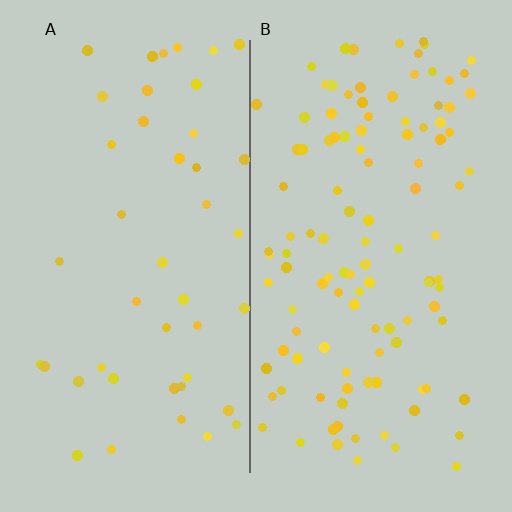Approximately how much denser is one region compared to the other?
Approximately 2.6× — region B over region A.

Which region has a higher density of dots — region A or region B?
B (the right).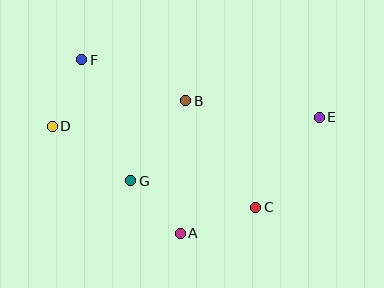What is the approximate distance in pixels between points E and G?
The distance between E and G is approximately 199 pixels.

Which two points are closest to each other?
Points A and G are closest to each other.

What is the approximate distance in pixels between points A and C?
The distance between A and C is approximately 80 pixels.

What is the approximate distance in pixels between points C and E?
The distance between C and E is approximately 110 pixels.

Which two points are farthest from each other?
Points D and E are farthest from each other.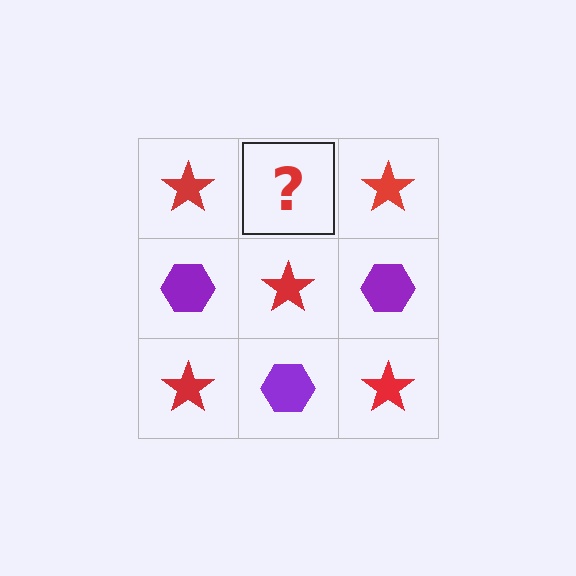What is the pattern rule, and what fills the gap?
The rule is that it alternates red star and purple hexagon in a checkerboard pattern. The gap should be filled with a purple hexagon.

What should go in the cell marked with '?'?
The missing cell should contain a purple hexagon.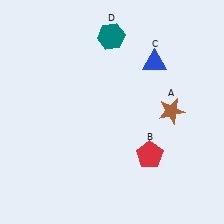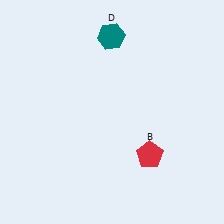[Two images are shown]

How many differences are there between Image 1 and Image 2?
There are 2 differences between the two images.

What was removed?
The brown star (A), the blue triangle (C) were removed in Image 2.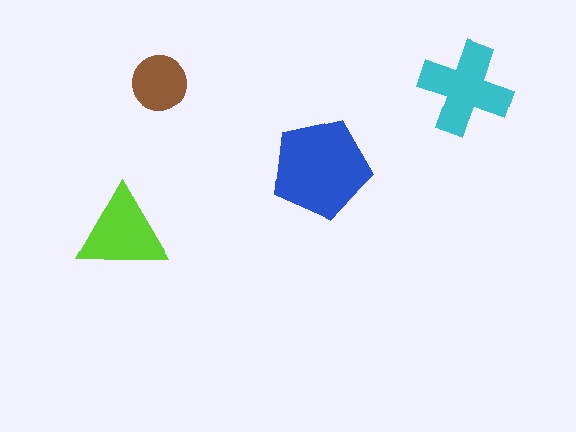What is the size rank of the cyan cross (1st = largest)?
2nd.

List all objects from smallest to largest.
The brown circle, the lime triangle, the cyan cross, the blue pentagon.